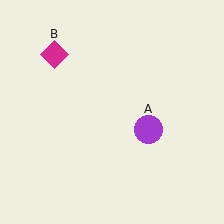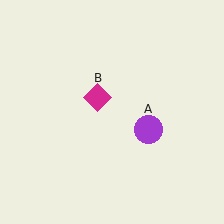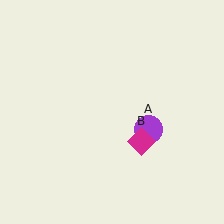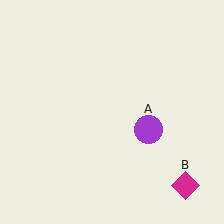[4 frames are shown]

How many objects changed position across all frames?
1 object changed position: magenta diamond (object B).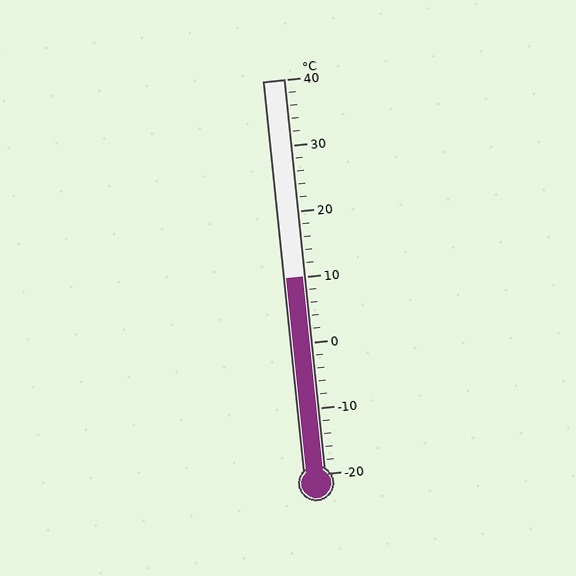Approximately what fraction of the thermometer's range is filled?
The thermometer is filled to approximately 50% of its range.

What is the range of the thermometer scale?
The thermometer scale ranges from -20°C to 40°C.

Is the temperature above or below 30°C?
The temperature is below 30°C.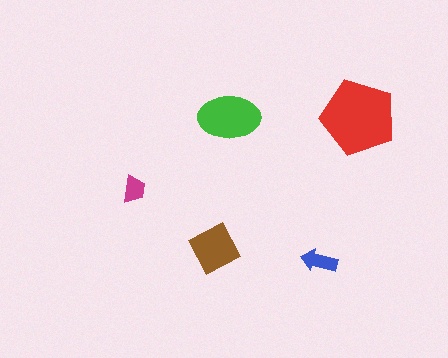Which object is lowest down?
The blue arrow is bottommost.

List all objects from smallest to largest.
The magenta trapezoid, the blue arrow, the brown diamond, the green ellipse, the red pentagon.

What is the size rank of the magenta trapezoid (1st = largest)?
5th.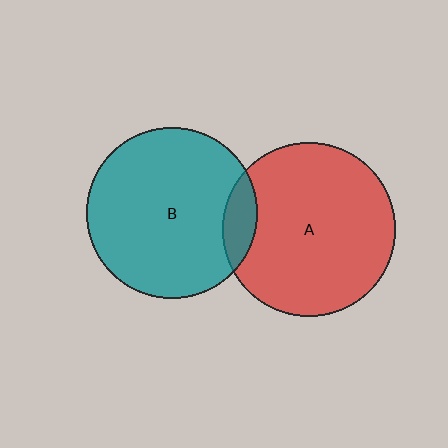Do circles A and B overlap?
Yes.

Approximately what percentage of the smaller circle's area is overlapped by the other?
Approximately 10%.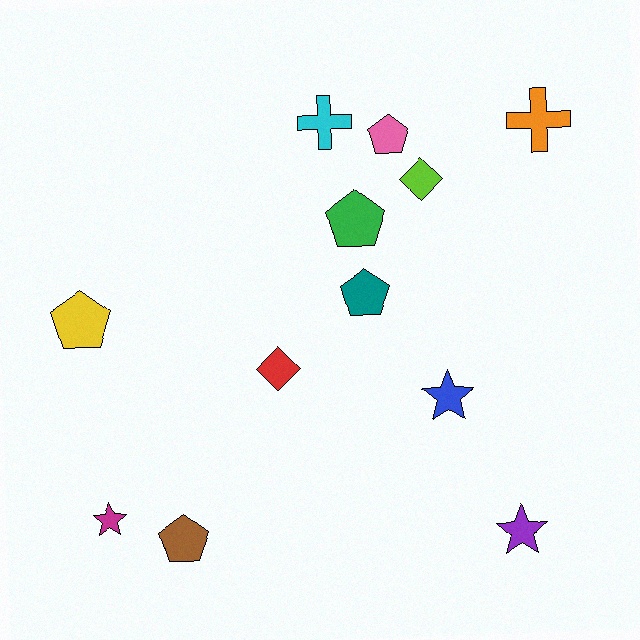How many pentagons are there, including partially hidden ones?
There are 5 pentagons.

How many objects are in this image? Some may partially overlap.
There are 12 objects.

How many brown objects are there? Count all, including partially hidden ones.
There is 1 brown object.